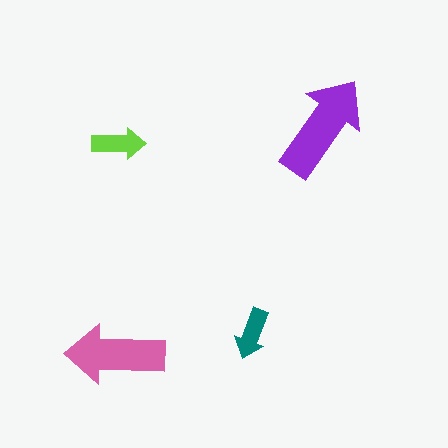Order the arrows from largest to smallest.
the purple one, the pink one, the lime one, the teal one.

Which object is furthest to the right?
The purple arrow is rightmost.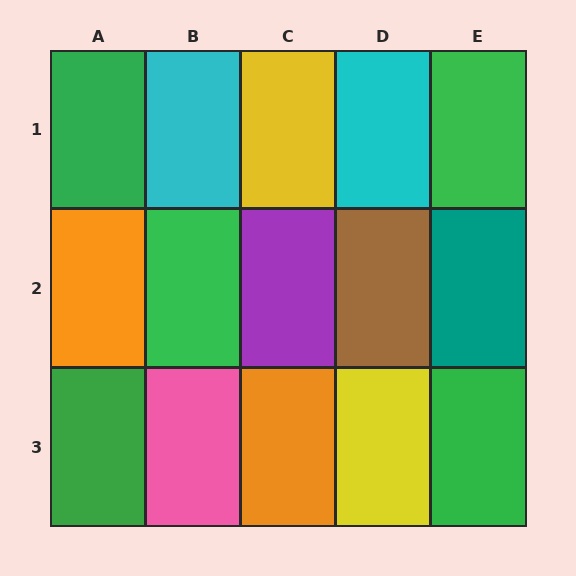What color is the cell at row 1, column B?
Cyan.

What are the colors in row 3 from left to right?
Green, pink, orange, yellow, green.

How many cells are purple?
1 cell is purple.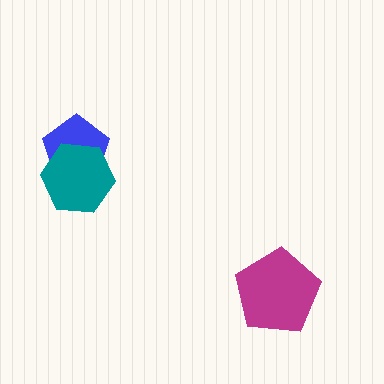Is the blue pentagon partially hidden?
Yes, it is partially covered by another shape.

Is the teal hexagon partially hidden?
No, no other shape covers it.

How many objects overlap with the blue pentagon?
1 object overlaps with the blue pentagon.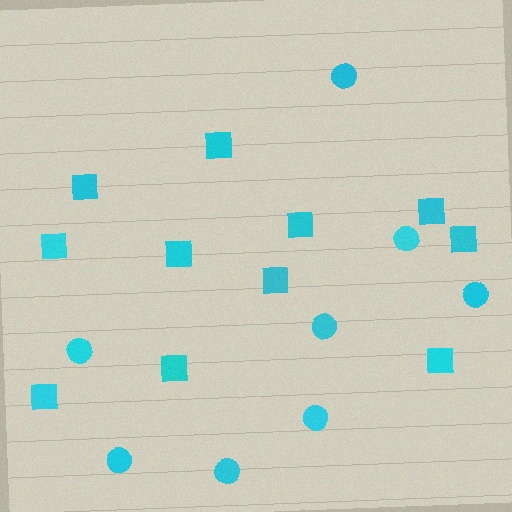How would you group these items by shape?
There are 2 groups: one group of squares (11) and one group of circles (8).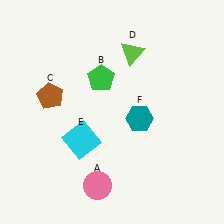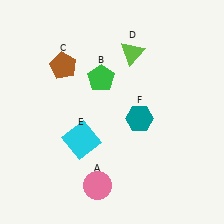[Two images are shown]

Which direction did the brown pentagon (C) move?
The brown pentagon (C) moved up.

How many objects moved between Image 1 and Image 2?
1 object moved between the two images.